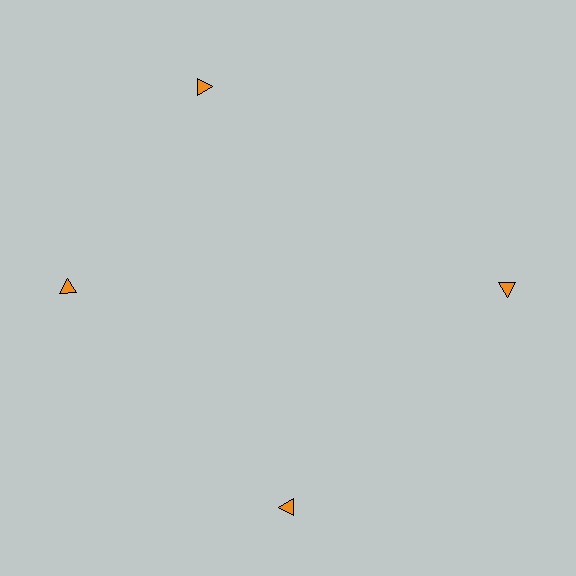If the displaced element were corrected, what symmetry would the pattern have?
It would have 4-fold rotational symmetry — the pattern would map onto itself every 90 degrees.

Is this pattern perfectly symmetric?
No. The 4 orange triangles are arranged in a ring, but one element near the 12 o'clock position is rotated out of alignment along the ring, breaking the 4-fold rotational symmetry.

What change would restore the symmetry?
The symmetry would be restored by rotating it back into even spacing with its neighbors so that all 4 triangles sit at equal angles and equal distance from the center.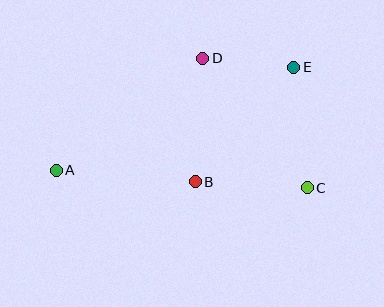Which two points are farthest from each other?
Points A and E are farthest from each other.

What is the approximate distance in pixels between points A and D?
The distance between A and D is approximately 185 pixels.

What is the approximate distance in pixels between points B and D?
The distance between B and D is approximately 124 pixels.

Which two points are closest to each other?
Points D and E are closest to each other.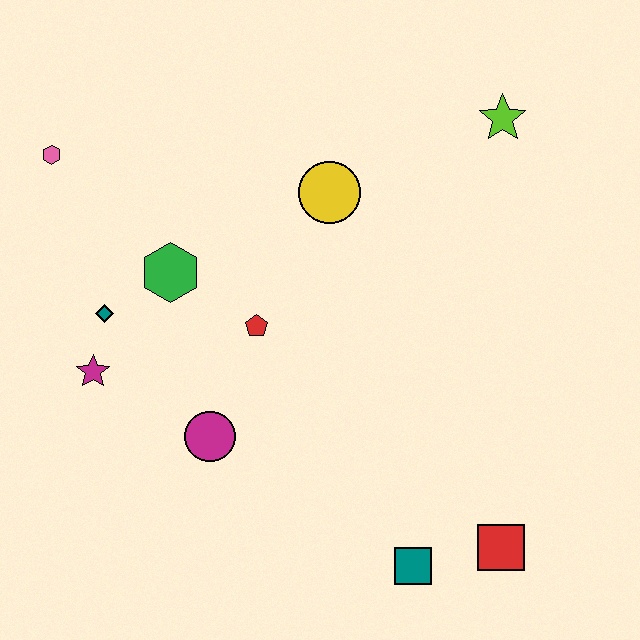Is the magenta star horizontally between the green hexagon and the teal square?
No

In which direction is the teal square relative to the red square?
The teal square is to the left of the red square.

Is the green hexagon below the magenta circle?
No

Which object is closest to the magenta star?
The teal diamond is closest to the magenta star.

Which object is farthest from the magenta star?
The lime star is farthest from the magenta star.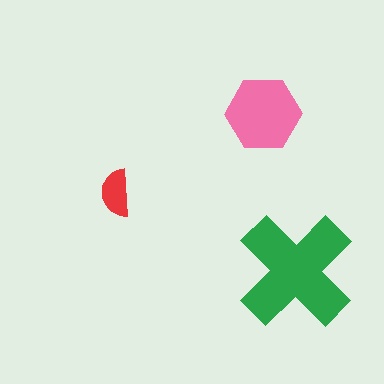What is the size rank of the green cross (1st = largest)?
1st.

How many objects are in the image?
There are 3 objects in the image.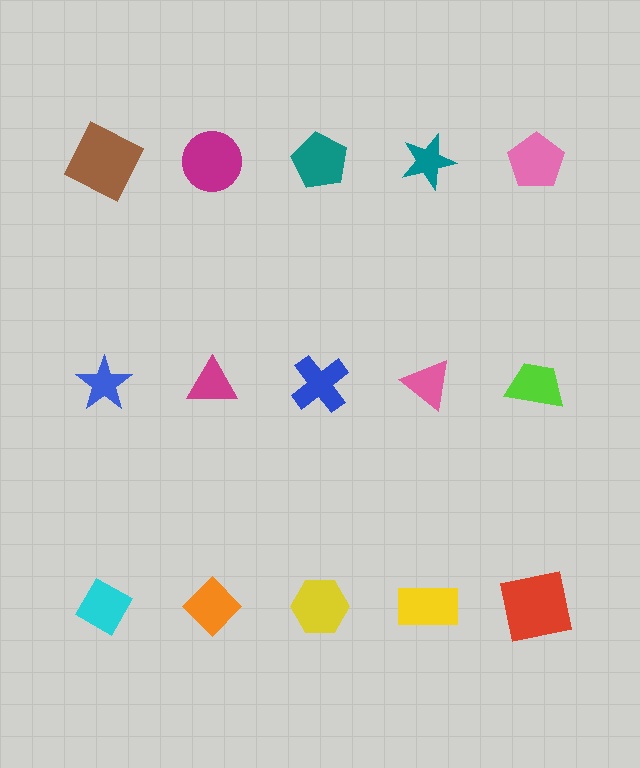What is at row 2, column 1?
A blue star.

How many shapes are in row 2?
5 shapes.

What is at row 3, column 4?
A yellow rectangle.